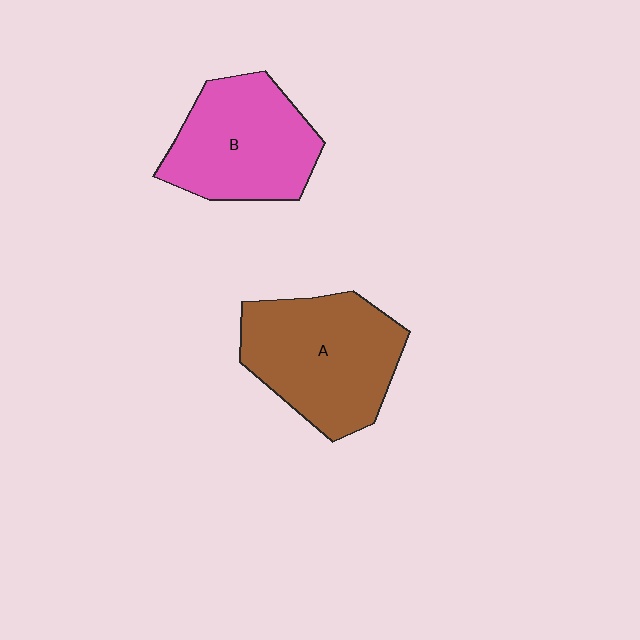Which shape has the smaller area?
Shape B (pink).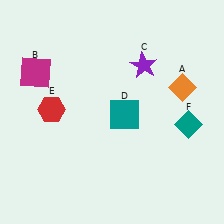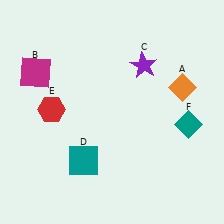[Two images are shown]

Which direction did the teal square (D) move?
The teal square (D) moved down.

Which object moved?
The teal square (D) moved down.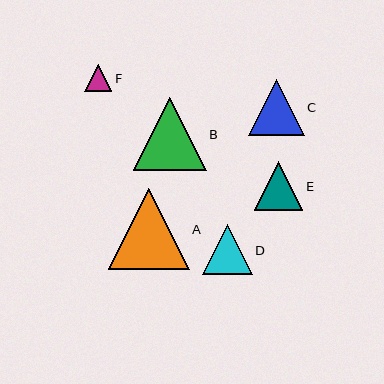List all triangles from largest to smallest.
From largest to smallest: A, B, C, D, E, F.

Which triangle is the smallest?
Triangle F is the smallest with a size of approximately 27 pixels.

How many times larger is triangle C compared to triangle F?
Triangle C is approximately 2.1 times the size of triangle F.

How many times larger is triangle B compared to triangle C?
Triangle B is approximately 1.3 times the size of triangle C.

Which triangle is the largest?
Triangle A is the largest with a size of approximately 81 pixels.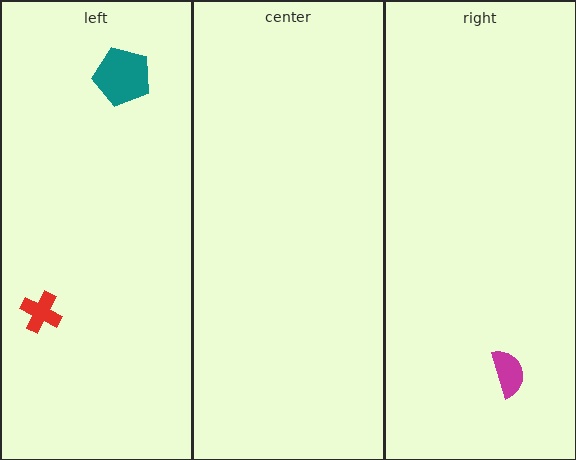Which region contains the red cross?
The left region.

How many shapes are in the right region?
1.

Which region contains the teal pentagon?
The left region.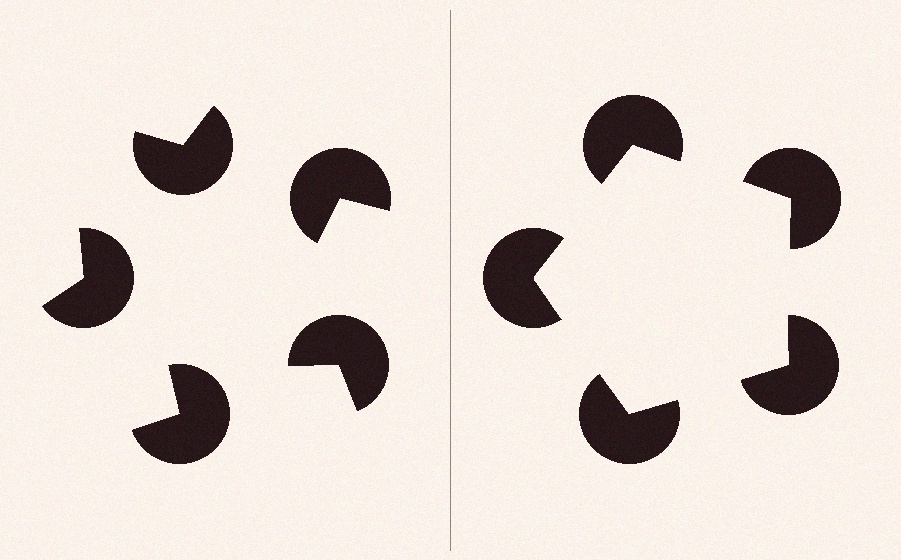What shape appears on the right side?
An illusory pentagon.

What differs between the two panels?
The pac-man discs are positioned identically on both sides; only the wedge orientations differ. On the right they align to a pentagon; on the left they are misaligned.